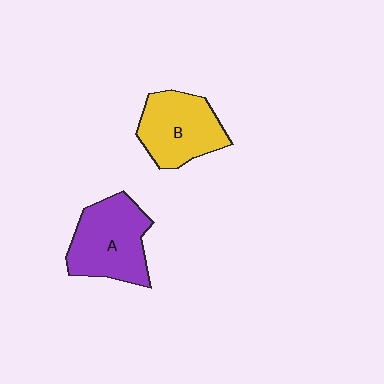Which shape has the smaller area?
Shape B (yellow).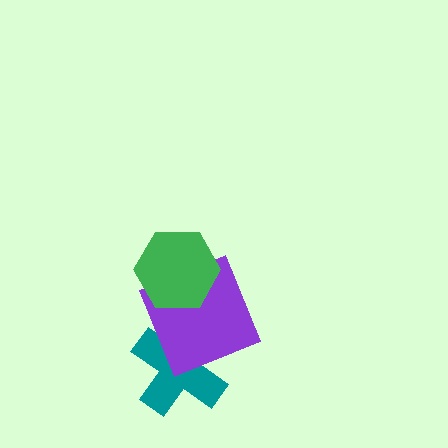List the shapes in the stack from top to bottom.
From top to bottom: the green hexagon, the purple square, the teal cross.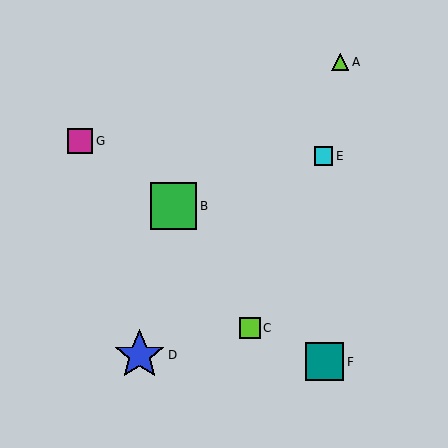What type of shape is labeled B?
Shape B is a green square.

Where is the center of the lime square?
The center of the lime square is at (250, 328).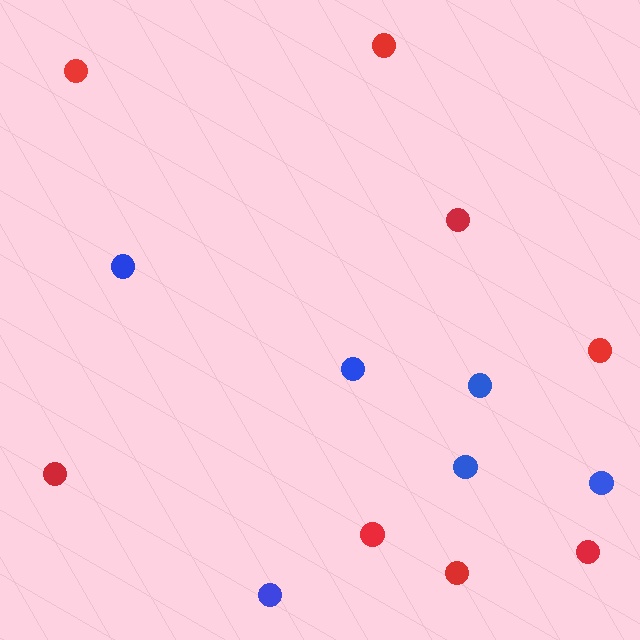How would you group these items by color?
There are 2 groups: one group of blue circles (6) and one group of red circles (8).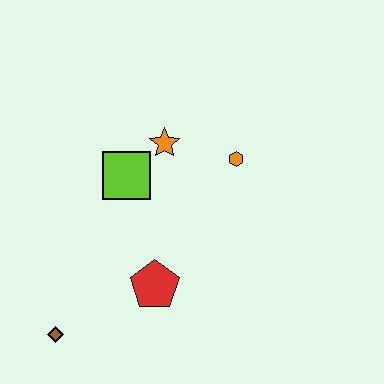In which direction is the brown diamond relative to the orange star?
The brown diamond is below the orange star.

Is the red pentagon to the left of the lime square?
No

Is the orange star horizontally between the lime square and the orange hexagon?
Yes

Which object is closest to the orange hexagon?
The orange star is closest to the orange hexagon.